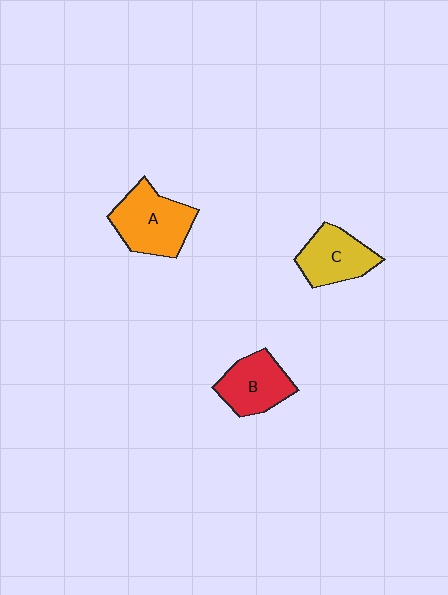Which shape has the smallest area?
Shape C (yellow).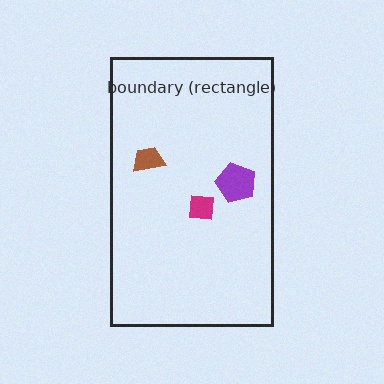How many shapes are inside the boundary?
3 inside, 0 outside.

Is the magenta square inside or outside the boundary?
Inside.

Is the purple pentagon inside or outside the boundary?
Inside.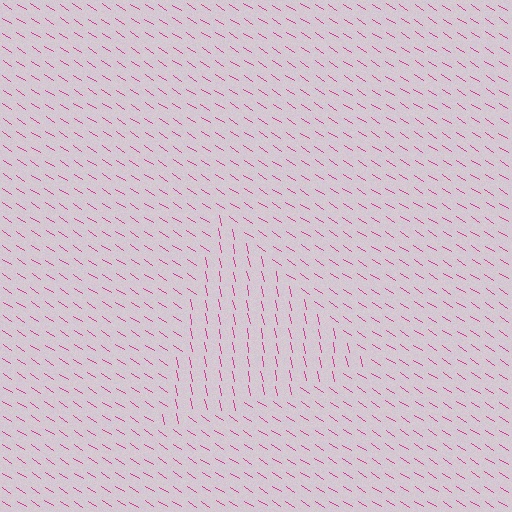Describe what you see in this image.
The image is filled with small magenta line segments. A triangle region in the image has lines oriented differently from the surrounding lines, creating a visible texture boundary.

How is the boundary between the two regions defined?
The boundary is defined purely by a change in line orientation (approximately 45 degrees difference). All lines are the same color and thickness.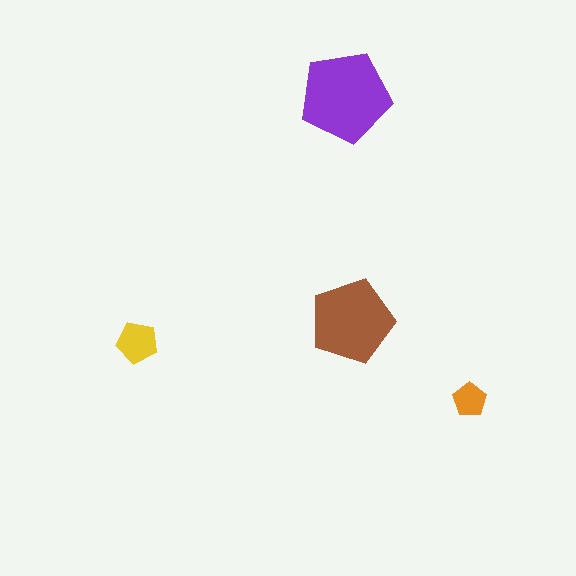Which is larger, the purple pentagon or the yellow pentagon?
The purple one.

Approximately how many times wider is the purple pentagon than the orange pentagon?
About 2.5 times wider.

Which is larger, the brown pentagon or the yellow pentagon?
The brown one.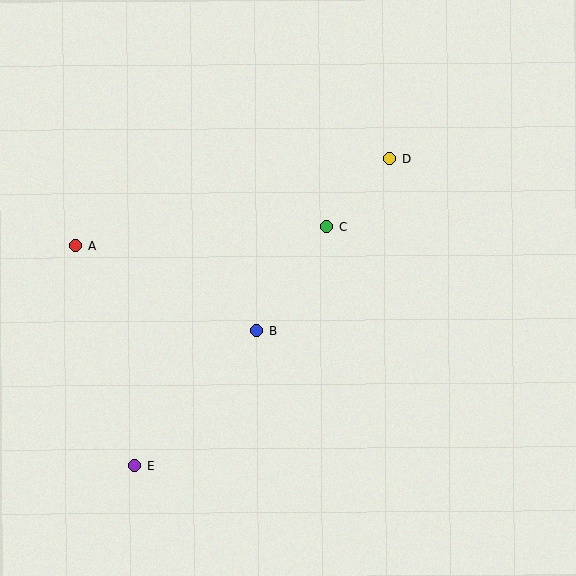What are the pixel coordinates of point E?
Point E is at (135, 466).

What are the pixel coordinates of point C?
Point C is at (326, 226).